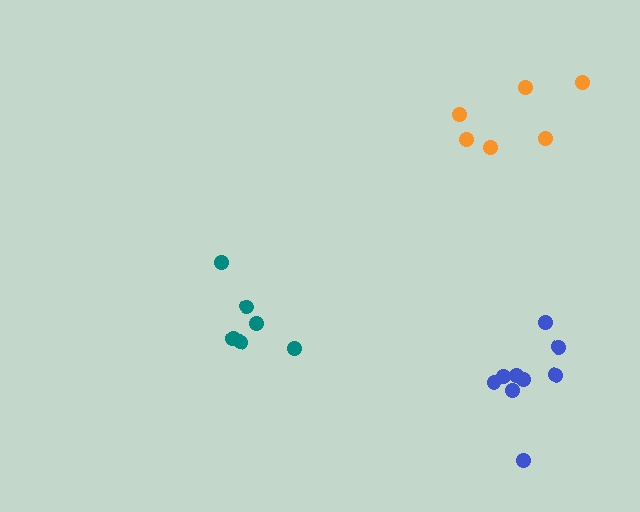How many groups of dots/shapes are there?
There are 3 groups.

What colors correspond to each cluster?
The clusters are colored: orange, teal, blue.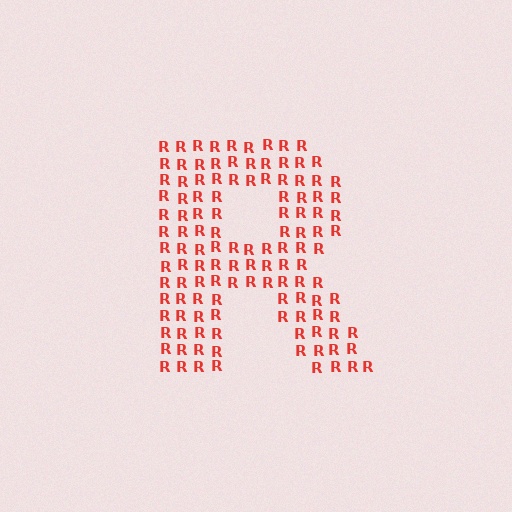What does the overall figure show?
The overall figure shows the letter R.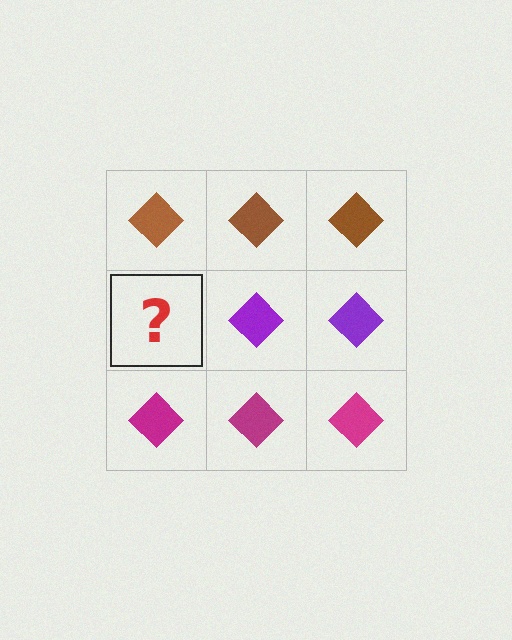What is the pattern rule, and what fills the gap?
The rule is that each row has a consistent color. The gap should be filled with a purple diamond.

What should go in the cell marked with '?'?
The missing cell should contain a purple diamond.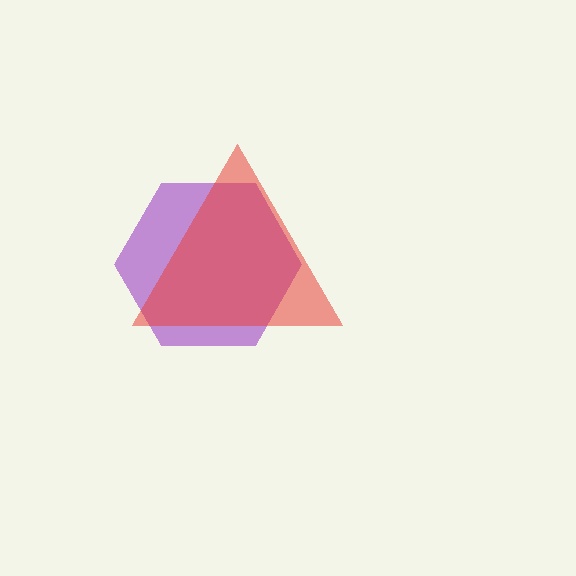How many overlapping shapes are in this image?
There are 2 overlapping shapes in the image.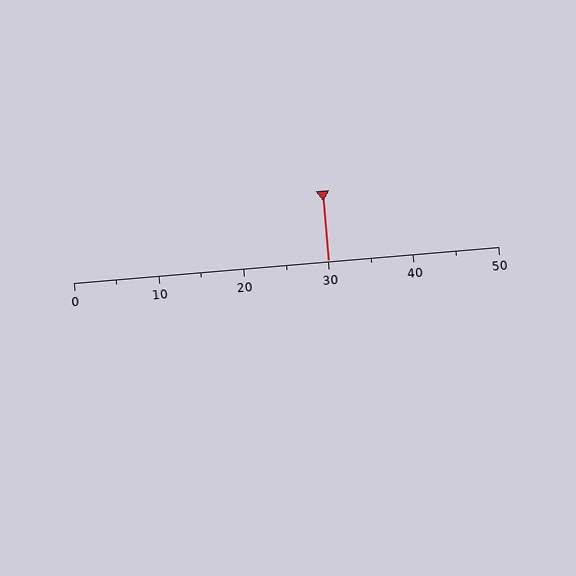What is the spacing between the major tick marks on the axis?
The major ticks are spaced 10 apart.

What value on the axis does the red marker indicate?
The marker indicates approximately 30.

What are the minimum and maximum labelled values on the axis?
The axis runs from 0 to 50.